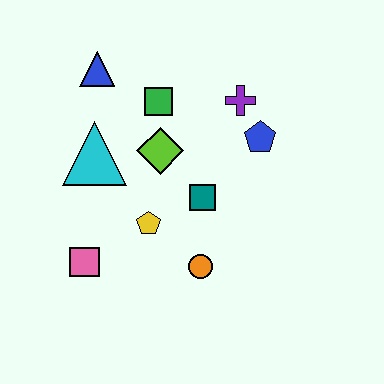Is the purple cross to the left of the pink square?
No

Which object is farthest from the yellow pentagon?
The blue triangle is farthest from the yellow pentagon.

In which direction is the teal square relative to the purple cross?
The teal square is below the purple cross.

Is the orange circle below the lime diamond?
Yes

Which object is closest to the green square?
The lime diamond is closest to the green square.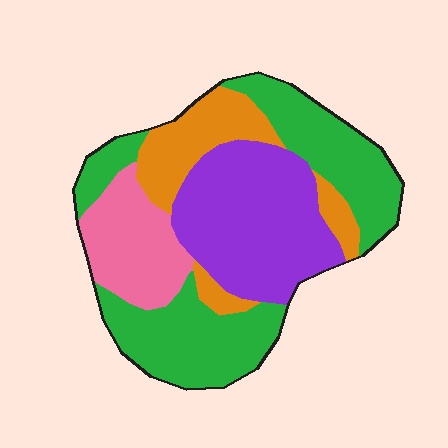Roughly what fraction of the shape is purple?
Purple covers roughly 30% of the shape.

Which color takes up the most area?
Green, at roughly 40%.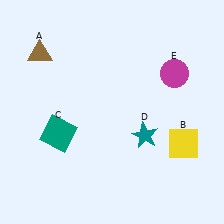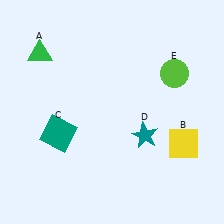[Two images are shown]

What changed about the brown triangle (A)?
In Image 1, A is brown. In Image 2, it changed to green.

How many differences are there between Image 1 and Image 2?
There are 2 differences between the two images.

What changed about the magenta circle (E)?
In Image 1, E is magenta. In Image 2, it changed to lime.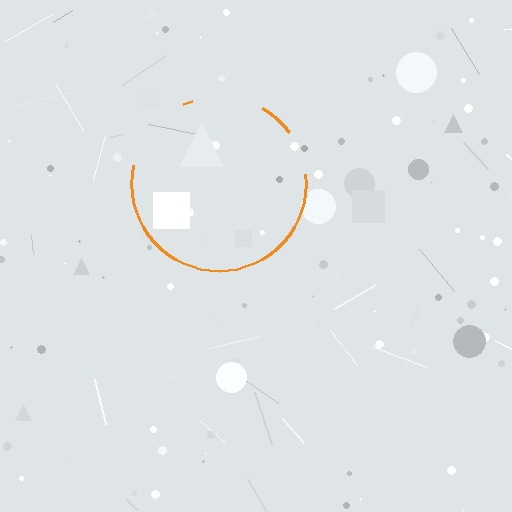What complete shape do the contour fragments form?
The contour fragments form a circle.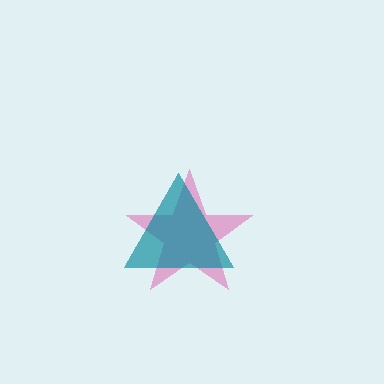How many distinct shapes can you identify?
There are 2 distinct shapes: a pink star, a teal triangle.